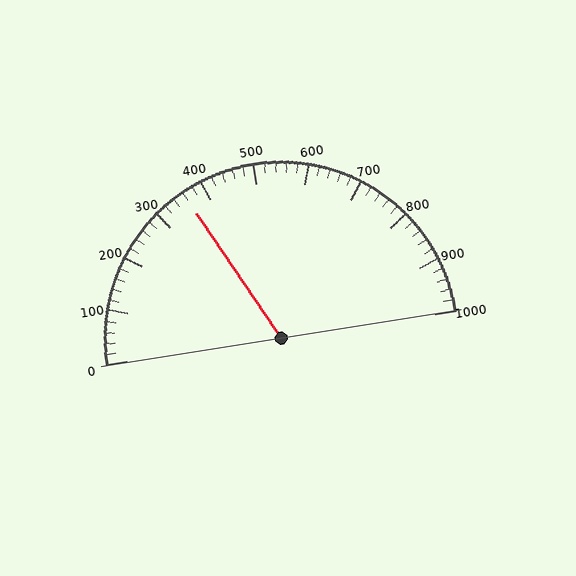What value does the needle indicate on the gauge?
The needle indicates approximately 360.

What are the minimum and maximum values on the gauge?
The gauge ranges from 0 to 1000.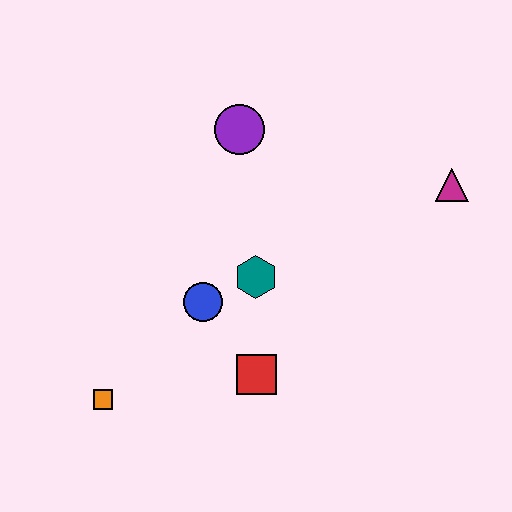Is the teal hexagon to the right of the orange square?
Yes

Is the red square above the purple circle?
No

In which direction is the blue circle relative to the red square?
The blue circle is above the red square.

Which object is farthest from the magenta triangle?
The orange square is farthest from the magenta triangle.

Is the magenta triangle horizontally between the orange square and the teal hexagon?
No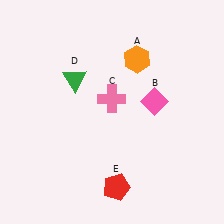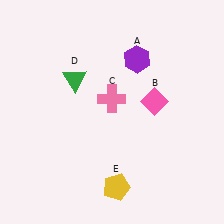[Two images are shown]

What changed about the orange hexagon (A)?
In Image 1, A is orange. In Image 2, it changed to purple.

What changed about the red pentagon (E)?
In Image 1, E is red. In Image 2, it changed to yellow.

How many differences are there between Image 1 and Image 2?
There are 2 differences between the two images.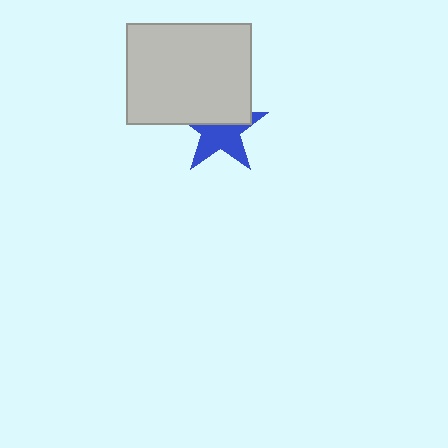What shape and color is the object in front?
The object in front is a light gray rectangle.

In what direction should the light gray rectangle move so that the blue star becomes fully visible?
The light gray rectangle should move up. That is the shortest direction to clear the overlap and leave the blue star fully visible.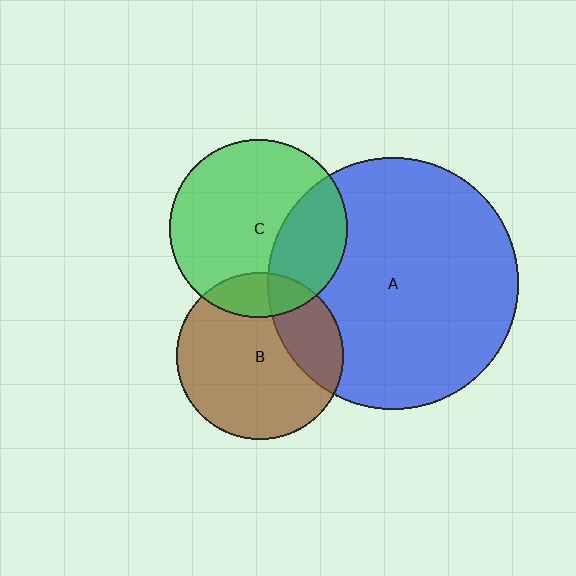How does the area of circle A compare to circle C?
Approximately 2.0 times.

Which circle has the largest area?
Circle A (blue).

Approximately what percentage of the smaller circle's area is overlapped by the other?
Approximately 30%.